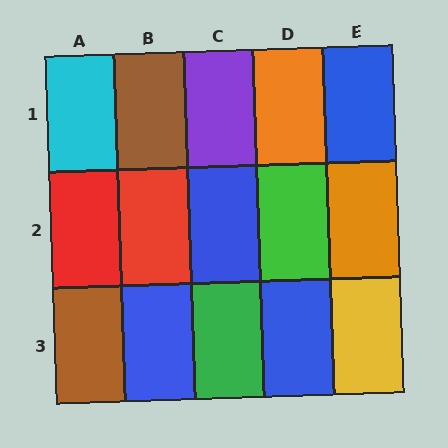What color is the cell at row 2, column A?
Red.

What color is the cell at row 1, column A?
Cyan.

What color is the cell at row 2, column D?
Green.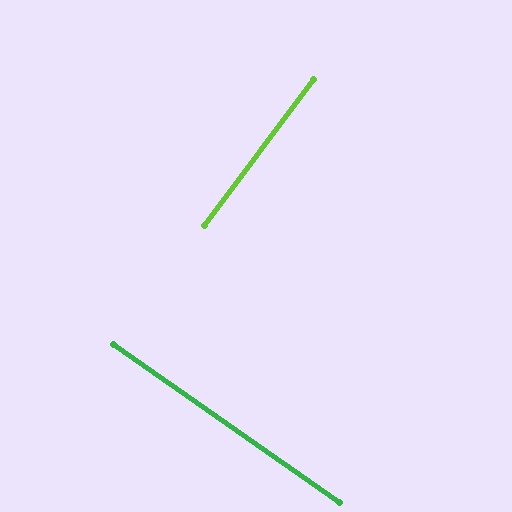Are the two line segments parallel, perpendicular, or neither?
Perpendicular — they meet at approximately 88°.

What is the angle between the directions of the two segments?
Approximately 88 degrees.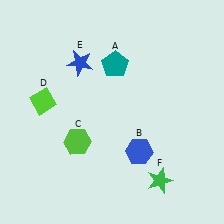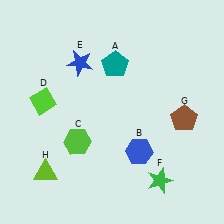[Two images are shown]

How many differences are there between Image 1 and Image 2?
There are 2 differences between the two images.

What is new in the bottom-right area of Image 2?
A brown pentagon (G) was added in the bottom-right area of Image 2.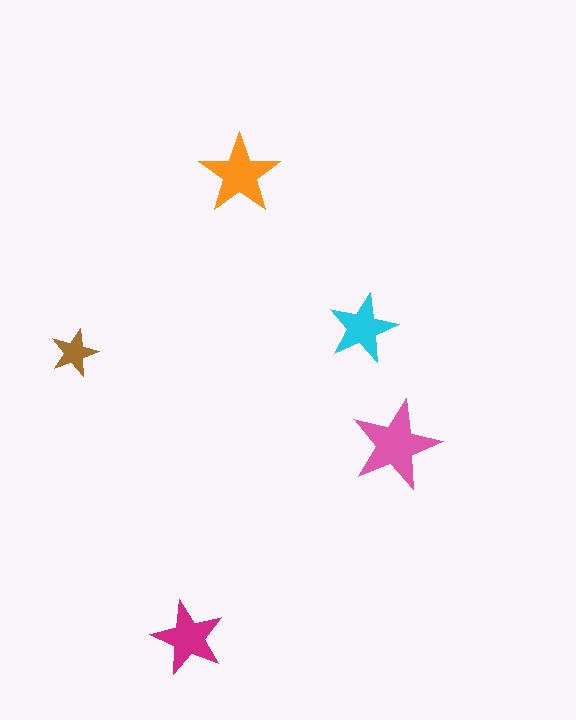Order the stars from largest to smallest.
the pink one, the orange one, the magenta one, the cyan one, the brown one.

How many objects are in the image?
There are 5 objects in the image.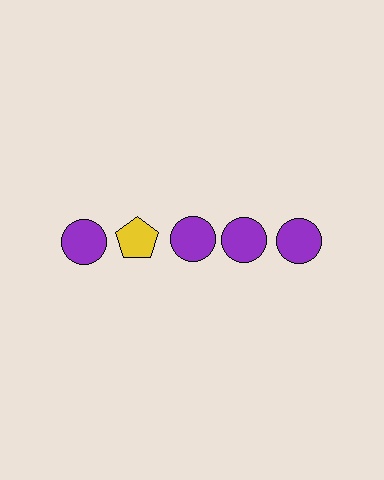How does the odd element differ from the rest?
It differs in both color (yellow instead of purple) and shape (pentagon instead of circle).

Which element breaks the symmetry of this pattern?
The yellow pentagon in the top row, second from left column breaks the symmetry. All other shapes are purple circles.